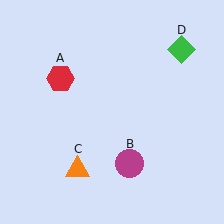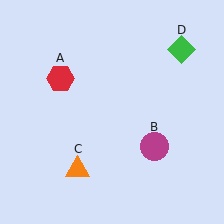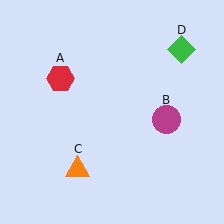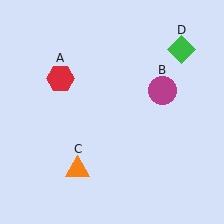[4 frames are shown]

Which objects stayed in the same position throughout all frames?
Red hexagon (object A) and orange triangle (object C) and green diamond (object D) remained stationary.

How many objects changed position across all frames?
1 object changed position: magenta circle (object B).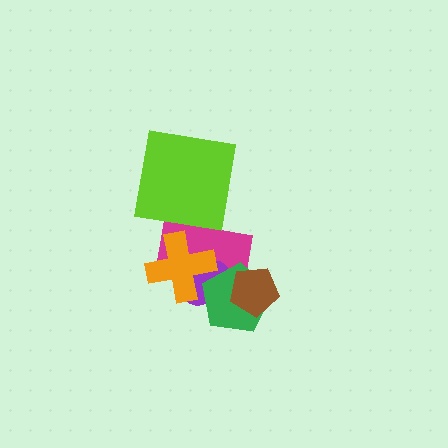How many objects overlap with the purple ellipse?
3 objects overlap with the purple ellipse.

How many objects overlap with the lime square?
1 object overlaps with the lime square.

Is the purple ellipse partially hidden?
Yes, it is partially covered by another shape.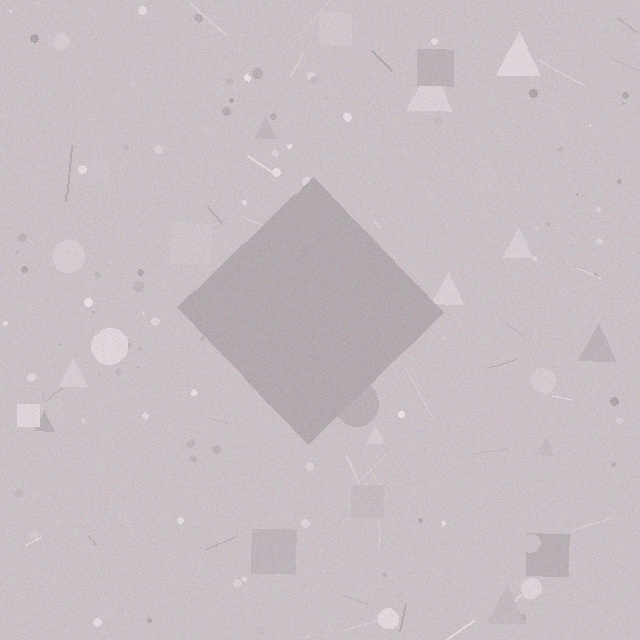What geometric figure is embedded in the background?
A diamond is embedded in the background.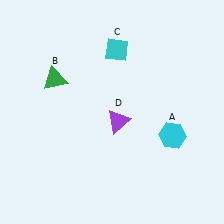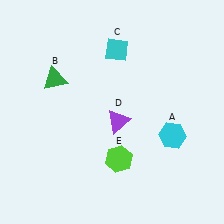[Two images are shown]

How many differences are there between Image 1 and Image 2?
There is 1 difference between the two images.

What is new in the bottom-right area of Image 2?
A lime hexagon (E) was added in the bottom-right area of Image 2.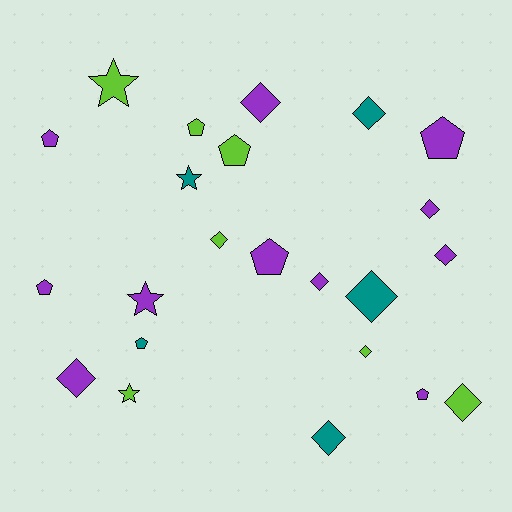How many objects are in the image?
There are 23 objects.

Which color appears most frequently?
Purple, with 11 objects.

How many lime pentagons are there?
There are 2 lime pentagons.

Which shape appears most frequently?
Diamond, with 11 objects.